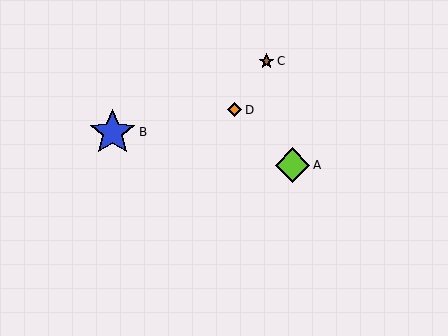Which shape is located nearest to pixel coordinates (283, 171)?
The lime diamond (labeled A) at (293, 165) is nearest to that location.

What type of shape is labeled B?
Shape B is a blue star.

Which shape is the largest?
The blue star (labeled B) is the largest.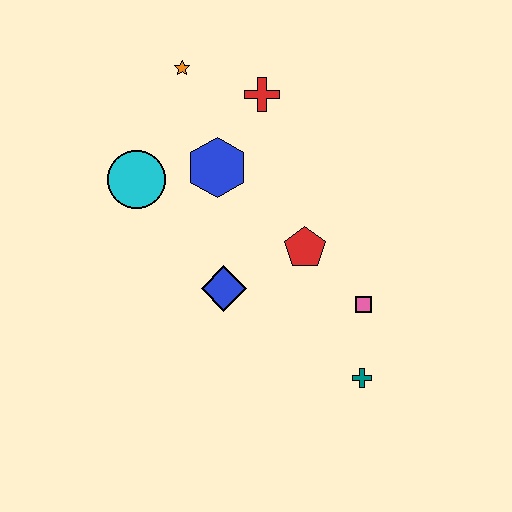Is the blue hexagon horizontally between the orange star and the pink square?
Yes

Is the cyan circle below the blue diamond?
No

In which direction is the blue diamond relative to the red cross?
The blue diamond is below the red cross.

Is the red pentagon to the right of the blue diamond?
Yes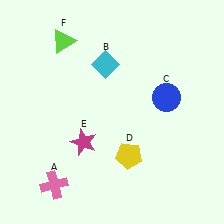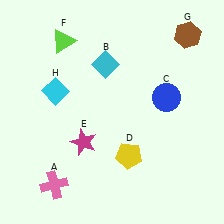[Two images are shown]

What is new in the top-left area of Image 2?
A cyan diamond (H) was added in the top-left area of Image 2.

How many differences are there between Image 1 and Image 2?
There are 2 differences between the two images.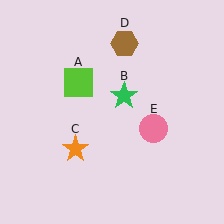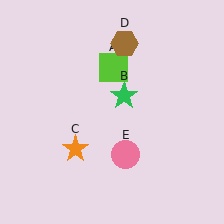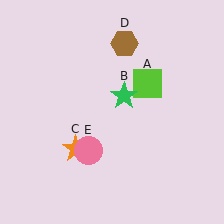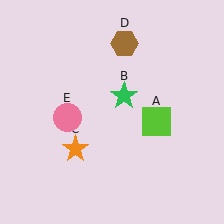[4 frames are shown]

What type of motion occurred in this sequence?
The lime square (object A), pink circle (object E) rotated clockwise around the center of the scene.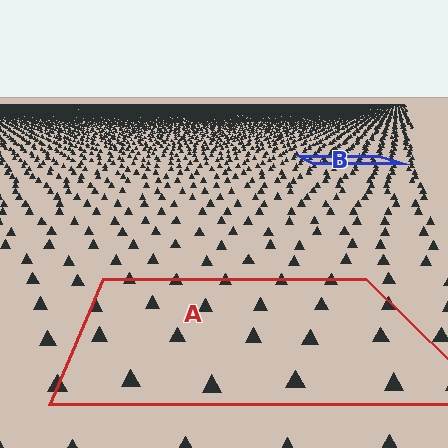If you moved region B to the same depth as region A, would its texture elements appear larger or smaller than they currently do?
They would appear larger. At a closer depth, the same texture elements are projected at a bigger on-screen size.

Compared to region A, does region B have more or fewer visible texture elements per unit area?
Region B has more texture elements per unit area — they are packed more densely because it is farther away.